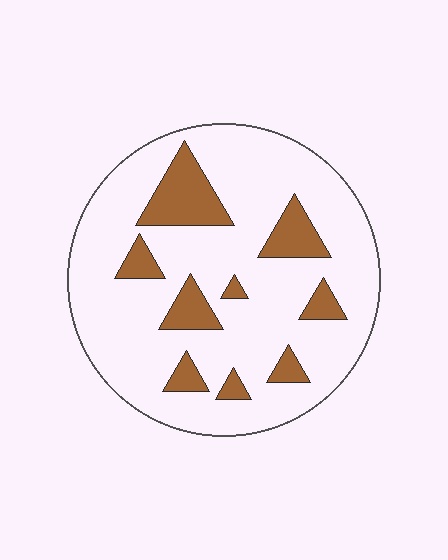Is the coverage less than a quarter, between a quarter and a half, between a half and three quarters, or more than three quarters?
Less than a quarter.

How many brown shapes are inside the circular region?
9.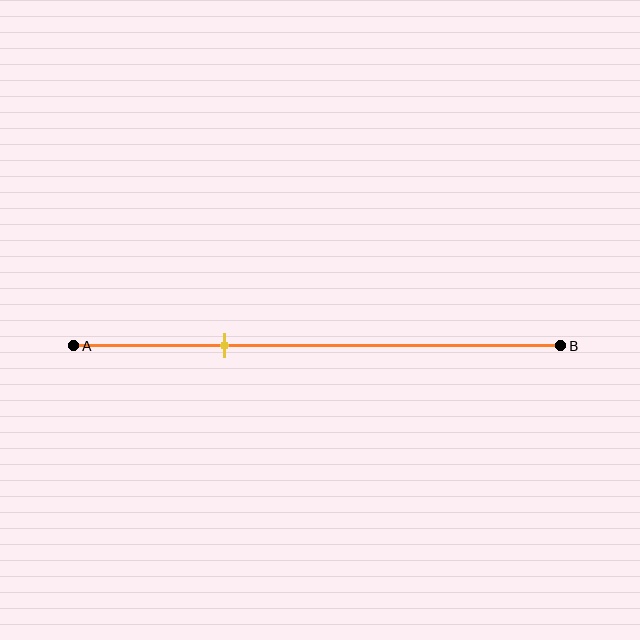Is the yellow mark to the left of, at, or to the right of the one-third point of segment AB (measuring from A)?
The yellow mark is approximately at the one-third point of segment AB.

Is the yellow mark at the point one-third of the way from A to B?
Yes, the mark is approximately at the one-third point.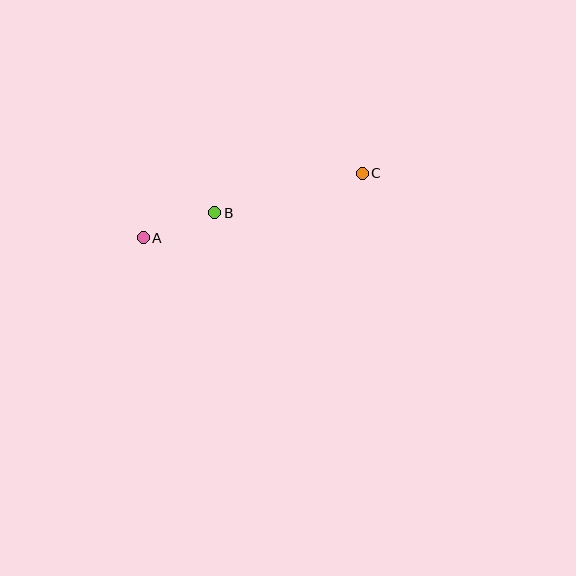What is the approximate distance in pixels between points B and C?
The distance between B and C is approximately 153 pixels.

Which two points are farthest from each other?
Points A and C are farthest from each other.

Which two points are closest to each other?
Points A and B are closest to each other.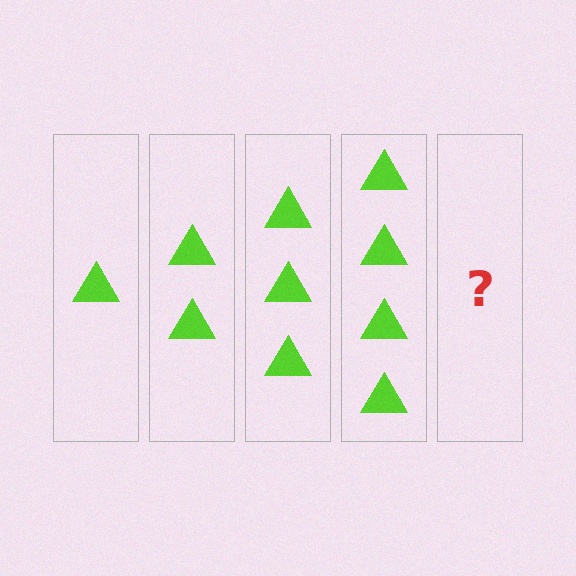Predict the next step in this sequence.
The next step is 5 triangles.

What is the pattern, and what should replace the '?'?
The pattern is that each step adds one more triangle. The '?' should be 5 triangles.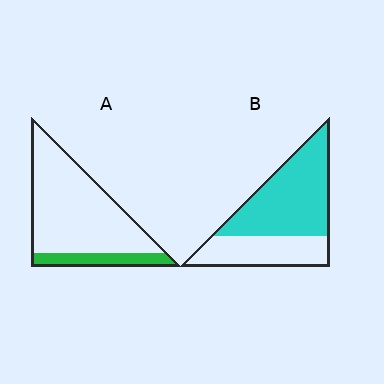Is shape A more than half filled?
No.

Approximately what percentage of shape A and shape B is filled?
A is approximately 20% and B is approximately 65%.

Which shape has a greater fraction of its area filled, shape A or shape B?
Shape B.